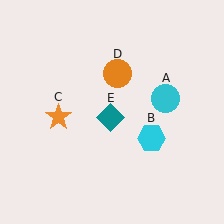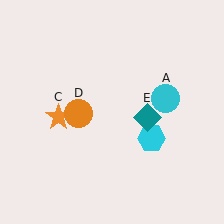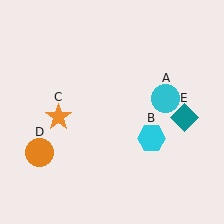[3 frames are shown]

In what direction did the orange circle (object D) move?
The orange circle (object D) moved down and to the left.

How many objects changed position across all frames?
2 objects changed position: orange circle (object D), teal diamond (object E).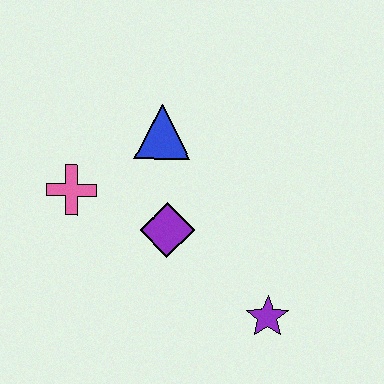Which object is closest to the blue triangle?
The purple diamond is closest to the blue triangle.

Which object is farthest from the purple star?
The pink cross is farthest from the purple star.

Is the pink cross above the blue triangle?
No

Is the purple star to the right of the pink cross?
Yes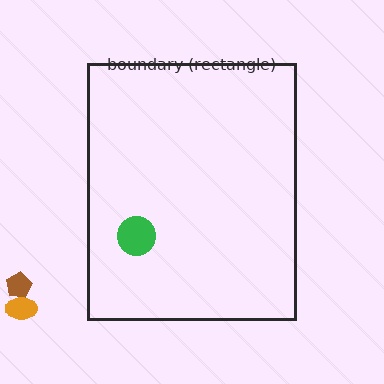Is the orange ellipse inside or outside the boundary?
Outside.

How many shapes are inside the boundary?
1 inside, 2 outside.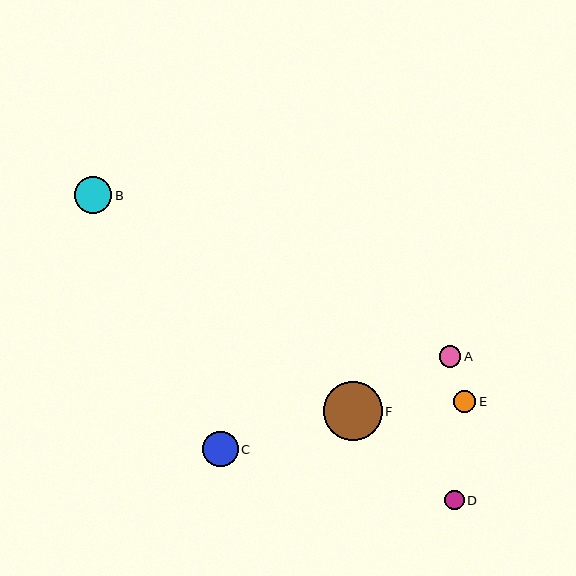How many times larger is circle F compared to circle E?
Circle F is approximately 2.7 times the size of circle E.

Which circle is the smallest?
Circle D is the smallest with a size of approximately 19 pixels.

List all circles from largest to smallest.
From largest to smallest: F, B, C, E, A, D.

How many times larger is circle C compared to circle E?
Circle C is approximately 1.6 times the size of circle E.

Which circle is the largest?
Circle F is the largest with a size of approximately 59 pixels.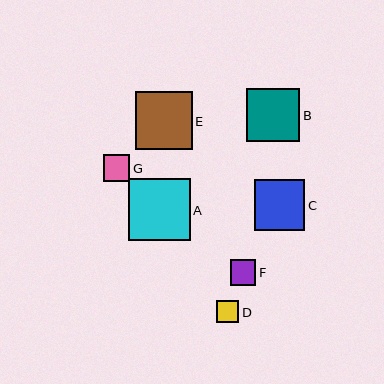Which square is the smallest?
Square D is the smallest with a size of approximately 22 pixels.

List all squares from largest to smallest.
From largest to smallest: A, E, B, C, G, F, D.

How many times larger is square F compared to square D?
Square F is approximately 1.2 times the size of square D.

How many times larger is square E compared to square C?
Square E is approximately 1.1 times the size of square C.